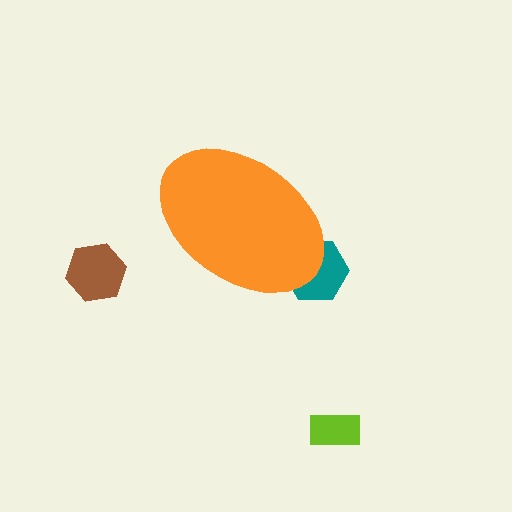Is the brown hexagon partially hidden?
No, the brown hexagon is fully visible.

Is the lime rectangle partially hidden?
No, the lime rectangle is fully visible.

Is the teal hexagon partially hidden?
Yes, the teal hexagon is partially hidden behind the orange ellipse.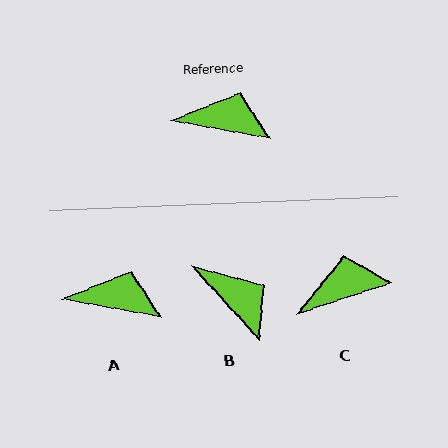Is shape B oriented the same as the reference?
No, it is off by about 37 degrees.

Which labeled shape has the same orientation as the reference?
A.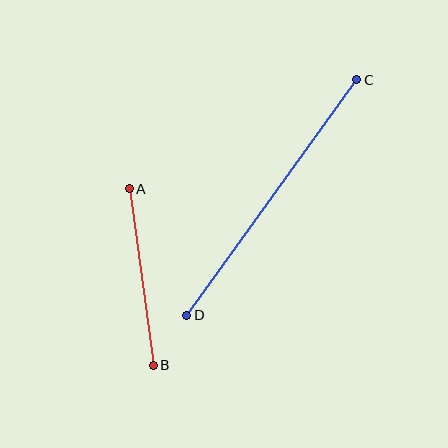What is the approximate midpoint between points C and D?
The midpoint is at approximately (272, 198) pixels.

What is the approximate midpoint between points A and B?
The midpoint is at approximately (141, 277) pixels.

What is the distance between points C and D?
The distance is approximately 290 pixels.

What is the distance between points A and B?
The distance is approximately 178 pixels.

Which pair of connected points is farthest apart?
Points C and D are farthest apart.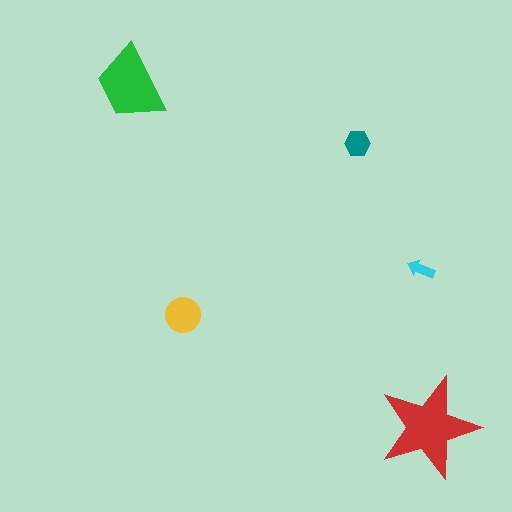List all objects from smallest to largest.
The cyan arrow, the teal hexagon, the yellow circle, the green trapezoid, the red star.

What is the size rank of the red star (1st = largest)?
1st.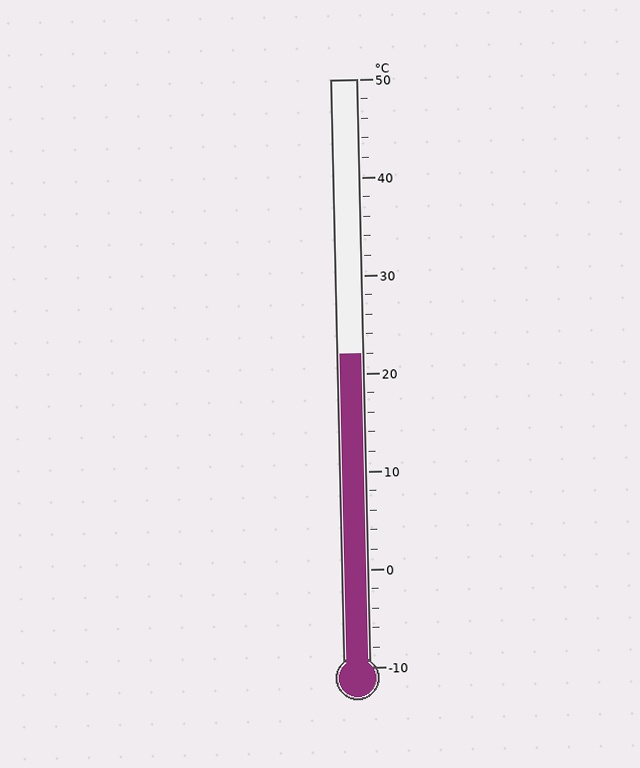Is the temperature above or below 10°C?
The temperature is above 10°C.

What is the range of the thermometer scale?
The thermometer scale ranges from -10°C to 50°C.